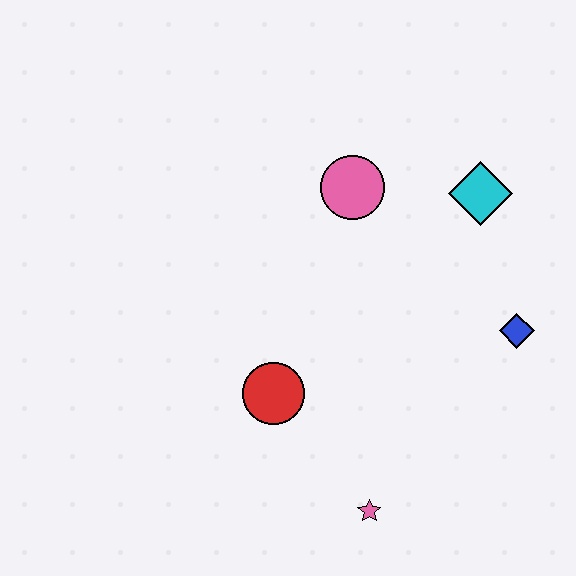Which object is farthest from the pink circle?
The pink star is farthest from the pink circle.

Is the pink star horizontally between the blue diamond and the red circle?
Yes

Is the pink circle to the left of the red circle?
No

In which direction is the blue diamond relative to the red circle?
The blue diamond is to the right of the red circle.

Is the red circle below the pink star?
No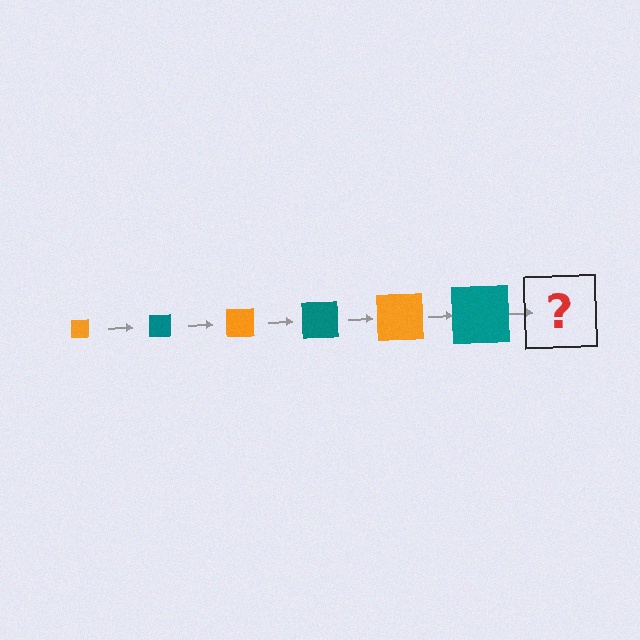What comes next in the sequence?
The next element should be an orange square, larger than the previous one.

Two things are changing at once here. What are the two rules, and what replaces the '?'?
The two rules are that the square grows larger each step and the color cycles through orange and teal. The '?' should be an orange square, larger than the previous one.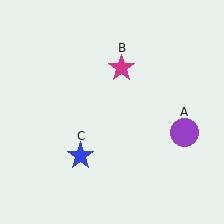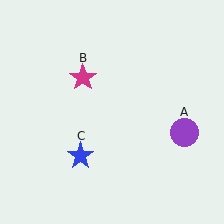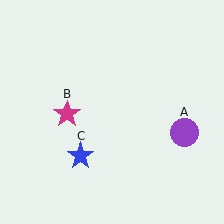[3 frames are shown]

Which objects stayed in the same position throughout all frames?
Purple circle (object A) and blue star (object C) remained stationary.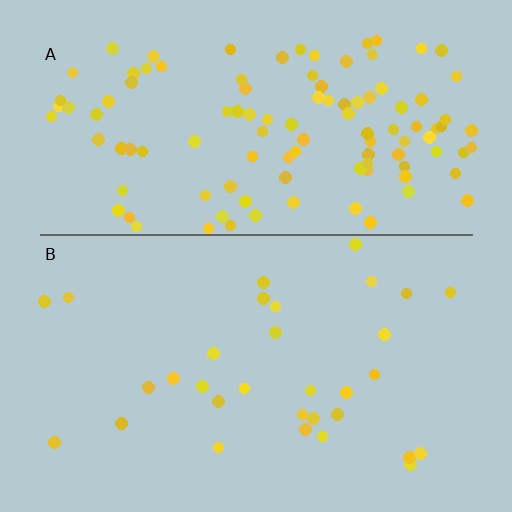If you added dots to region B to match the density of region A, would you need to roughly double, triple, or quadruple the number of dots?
Approximately quadruple.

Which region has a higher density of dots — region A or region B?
A (the top).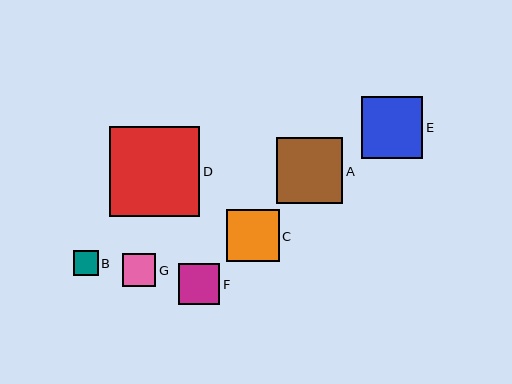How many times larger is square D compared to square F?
Square D is approximately 2.2 times the size of square F.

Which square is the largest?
Square D is the largest with a size of approximately 90 pixels.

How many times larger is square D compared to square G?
Square D is approximately 2.7 times the size of square G.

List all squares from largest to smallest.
From largest to smallest: D, A, E, C, F, G, B.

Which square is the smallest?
Square B is the smallest with a size of approximately 25 pixels.